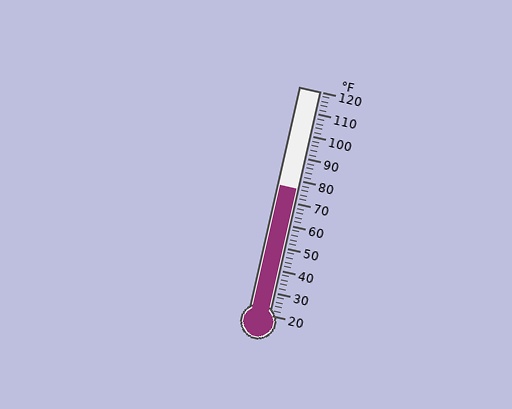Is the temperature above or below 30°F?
The temperature is above 30°F.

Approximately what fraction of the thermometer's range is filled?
The thermometer is filled to approximately 55% of its range.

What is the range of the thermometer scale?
The thermometer scale ranges from 20°F to 120°F.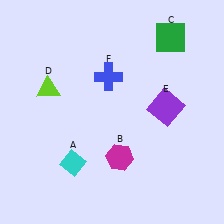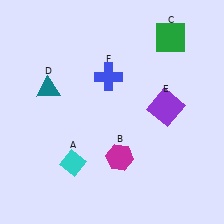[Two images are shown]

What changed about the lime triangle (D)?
In Image 1, D is lime. In Image 2, it changed to teal.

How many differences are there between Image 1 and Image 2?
There is 1 difference between the two images.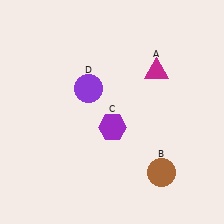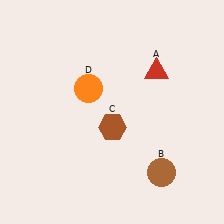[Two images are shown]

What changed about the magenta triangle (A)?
In Image 1, A is magenta. In Image 2, it changed to red.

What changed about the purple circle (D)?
In Image 1, D is purple. In Image 2, it changed to orange.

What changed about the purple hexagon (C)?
In Image 1, C is purple. In Image 2, it changed to brown.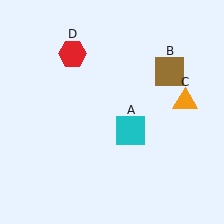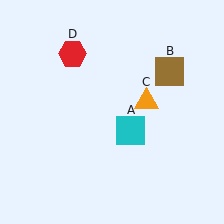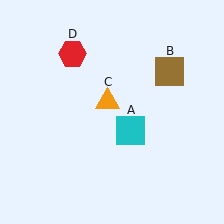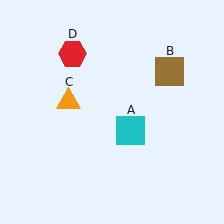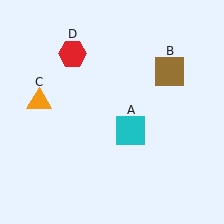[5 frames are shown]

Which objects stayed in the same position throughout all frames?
Cyan square (object A) and brown square (object B) and red hexagon (object D) remained stationary.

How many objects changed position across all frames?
1 object changed position: orange triangle (object C).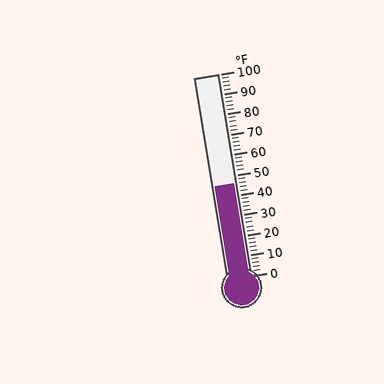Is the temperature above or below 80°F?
The temperature is below 80°F.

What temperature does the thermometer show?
The thermometer shows approximately 46°F.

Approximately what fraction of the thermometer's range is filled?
The thermometer is filled to approximately 45% of its range.